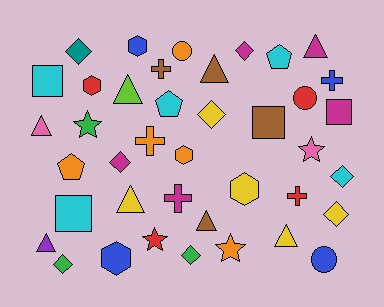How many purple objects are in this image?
There is 1 purple object.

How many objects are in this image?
There are 40 objects.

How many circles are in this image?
There are 3 circles.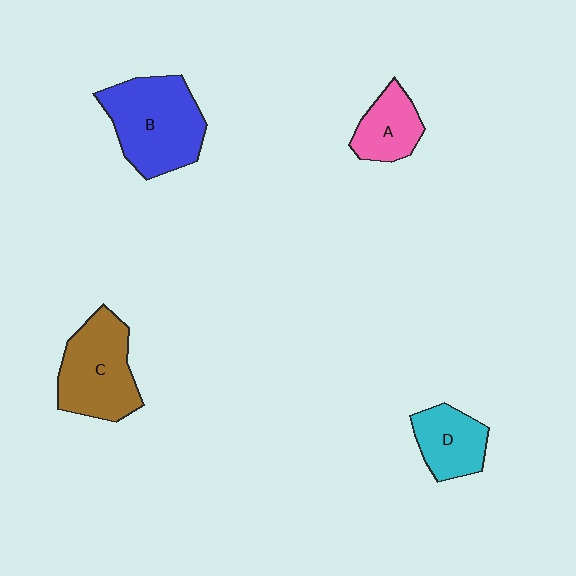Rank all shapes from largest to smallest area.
From largest to smallest: B (blue), C (brown), D (cyan), A (pink).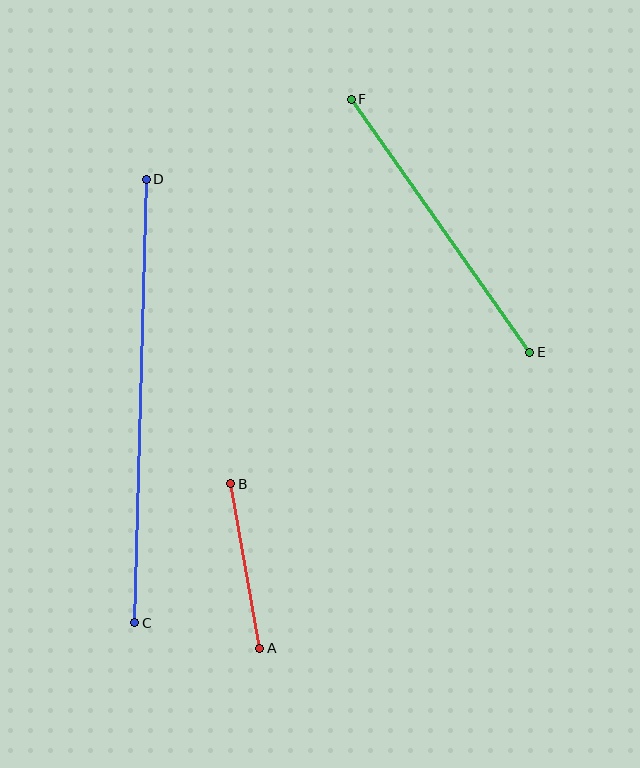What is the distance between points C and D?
The distance is approximately 443 pixels.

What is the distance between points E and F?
The distance is approximately 310 pixels.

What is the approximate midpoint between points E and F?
The midpoint is at approximately (441, 226) pixels.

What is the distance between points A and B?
The distance is approximately 167 pixels.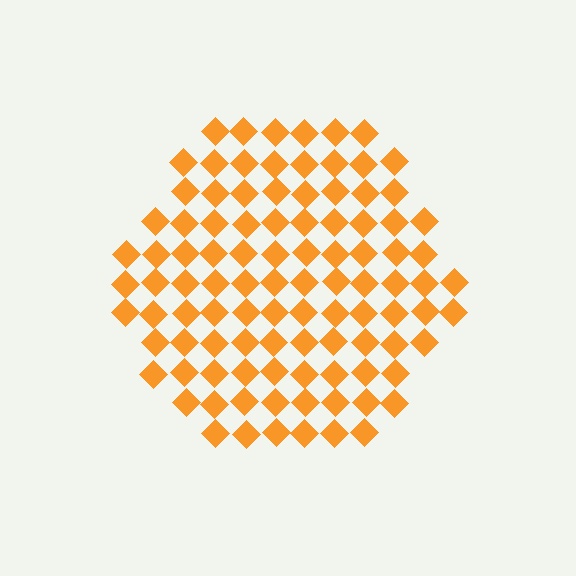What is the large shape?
The large shape is a hexagon.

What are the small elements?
The small elements are diamonds.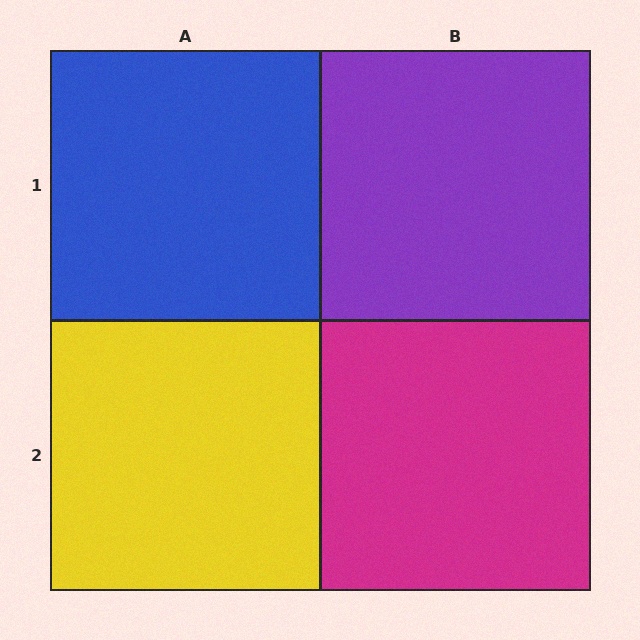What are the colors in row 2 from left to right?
Yellow, magenta.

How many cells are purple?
1 cell is purple.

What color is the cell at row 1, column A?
Blue.